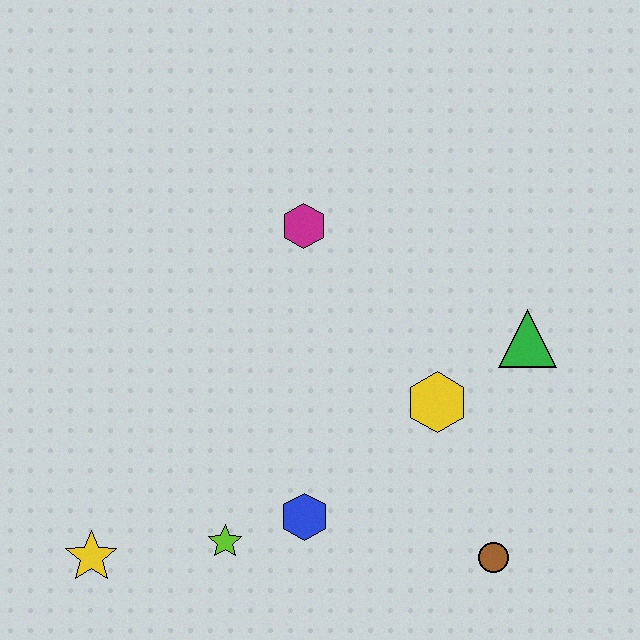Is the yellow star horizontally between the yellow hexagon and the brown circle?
No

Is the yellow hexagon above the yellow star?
Yes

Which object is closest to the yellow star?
The lime star is closest to the yellow star.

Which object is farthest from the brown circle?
The yellow star is farthest from the brown circle.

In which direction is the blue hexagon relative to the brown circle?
The blue hexagon is to the left of the brown circle.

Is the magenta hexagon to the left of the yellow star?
No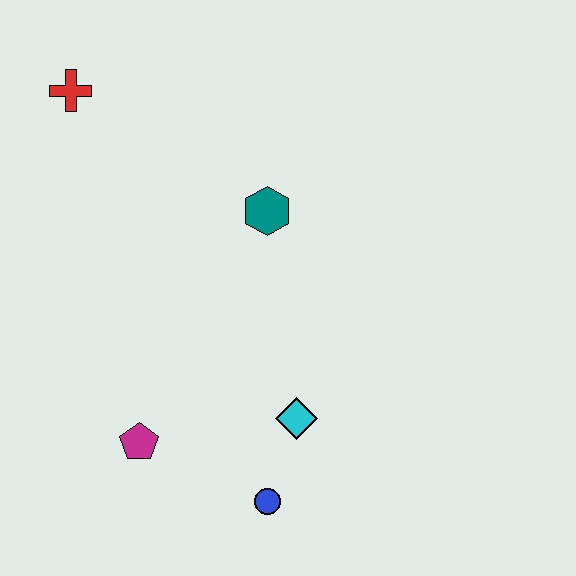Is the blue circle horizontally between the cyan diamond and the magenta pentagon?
Yes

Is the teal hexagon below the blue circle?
No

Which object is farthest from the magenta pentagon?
The red cross is farthest from the magenta pentagon.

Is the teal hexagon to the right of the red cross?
Yes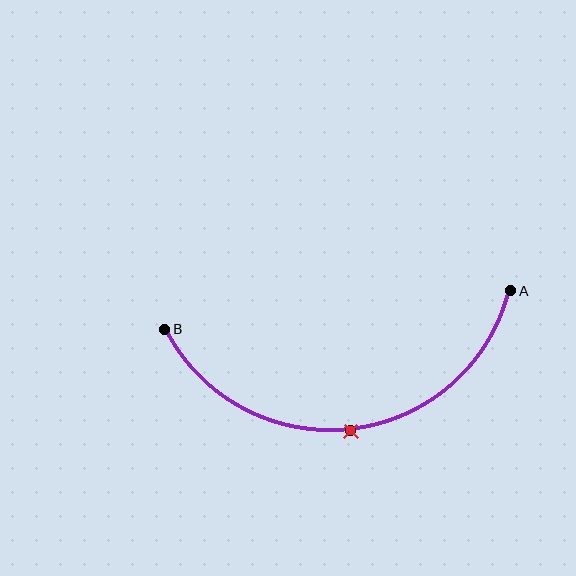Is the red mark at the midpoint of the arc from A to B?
Yes. The red mark lies on the arc at equal arc-length from both A and B — it is the arc midpoint.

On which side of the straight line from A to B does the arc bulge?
The arc bulges below the straight line connecting A and B.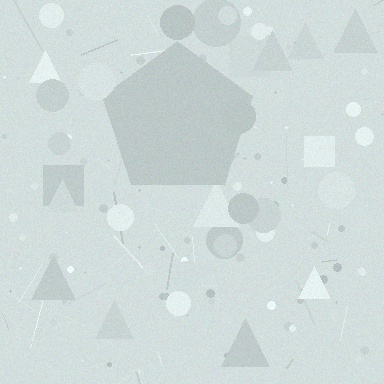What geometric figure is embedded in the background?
A pentagon is embedded in the background.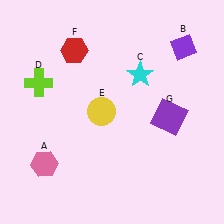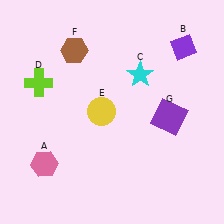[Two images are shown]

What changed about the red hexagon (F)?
In Image 1, F is red. In Image 2, it changed to brown.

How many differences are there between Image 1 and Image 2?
There is 1 difference between the two images.